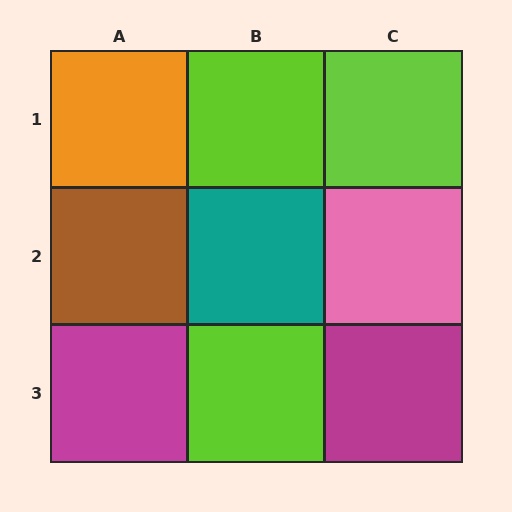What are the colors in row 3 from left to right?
Magenta, lime, magenta.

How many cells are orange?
1 cell is orange.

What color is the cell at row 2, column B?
Teal.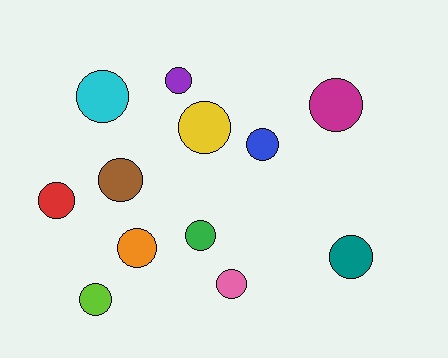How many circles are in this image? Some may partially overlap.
There are 12 circles.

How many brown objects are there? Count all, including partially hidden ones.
There is 1 brown object.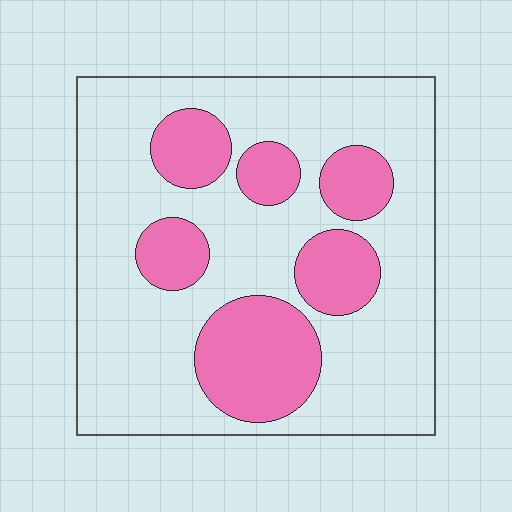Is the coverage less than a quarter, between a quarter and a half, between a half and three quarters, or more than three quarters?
Between a quarter and a half.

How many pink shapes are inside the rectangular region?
6.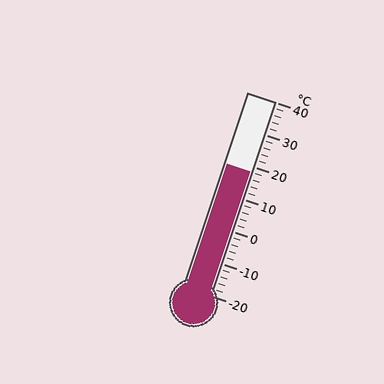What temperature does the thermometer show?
The thermometer shows approximately 18°C.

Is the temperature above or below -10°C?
The temperature is above -10°C.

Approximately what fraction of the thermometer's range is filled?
The thermometer is filled to approximately 65% of its range.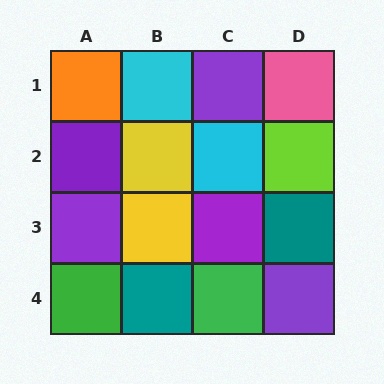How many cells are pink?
1 cell is pink.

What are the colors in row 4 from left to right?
Green, teal, green, purple.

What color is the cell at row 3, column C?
Purple.